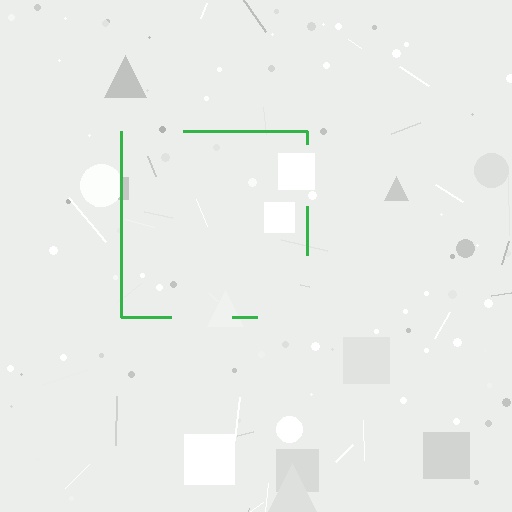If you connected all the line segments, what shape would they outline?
They would outline a square.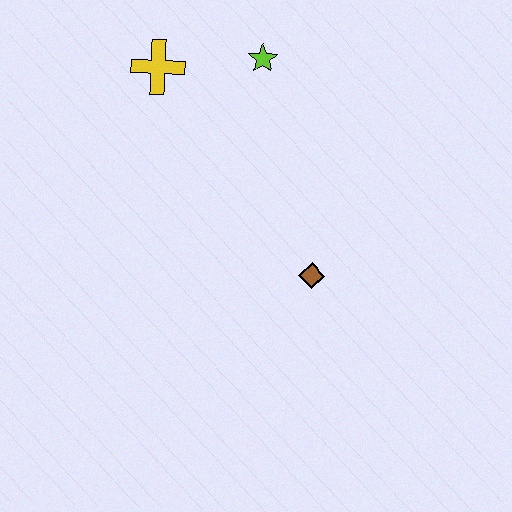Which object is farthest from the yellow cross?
The brown diamond is farthest from the yellow cross.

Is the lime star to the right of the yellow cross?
Yes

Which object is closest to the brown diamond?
The lime star is closest to the brown diamond.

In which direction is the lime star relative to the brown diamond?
The lime star is above the brown diamond.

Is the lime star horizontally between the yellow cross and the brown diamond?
Yes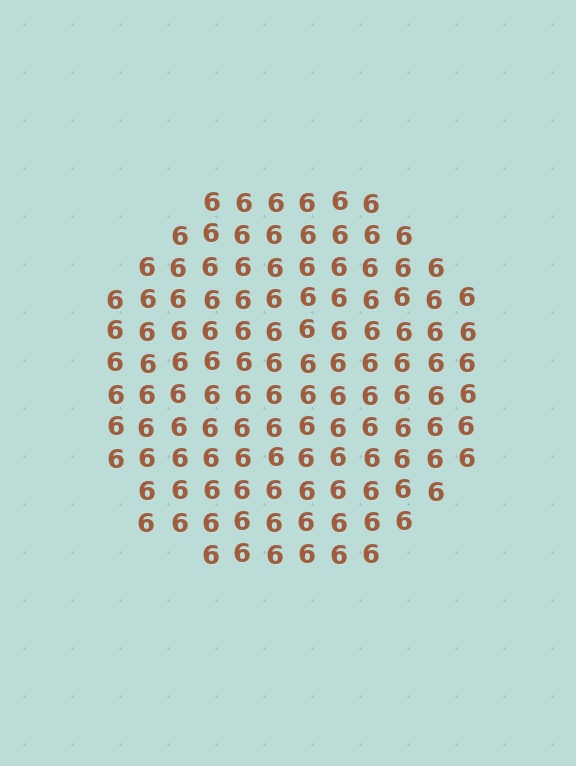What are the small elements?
The small elements are digit 6's.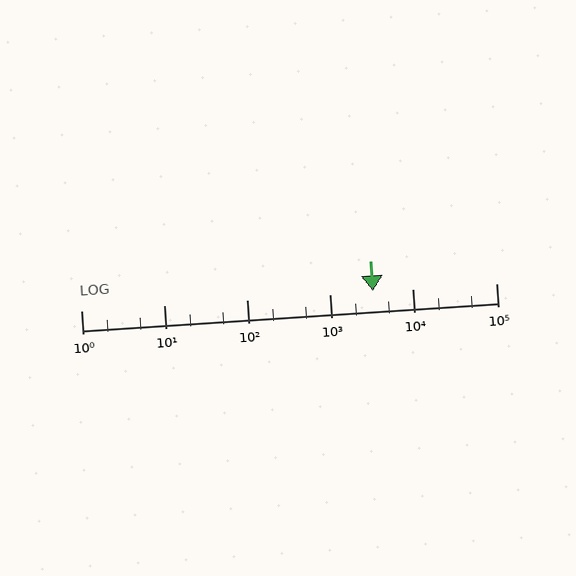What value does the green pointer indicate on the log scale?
The pointer indicates approximately 3300.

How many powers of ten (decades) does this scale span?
The scale spans 5 decades, from 1 to 100000.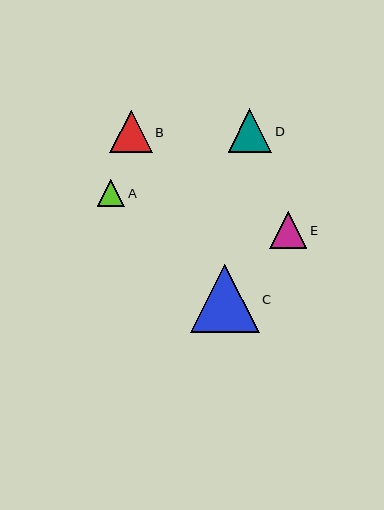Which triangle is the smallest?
Triangle A is the smallest with a size of approximately 27 pixels.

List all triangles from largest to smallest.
From largest to smallest: C, D, B, E, A.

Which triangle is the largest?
Triangle C is the largest with a size of approximately 68 pixels.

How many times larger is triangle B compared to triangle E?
Triangle B is approximately 1.1 times the size of triangle E.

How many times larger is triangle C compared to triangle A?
Triangle C is approximately 2.5 times the size of triangle A.